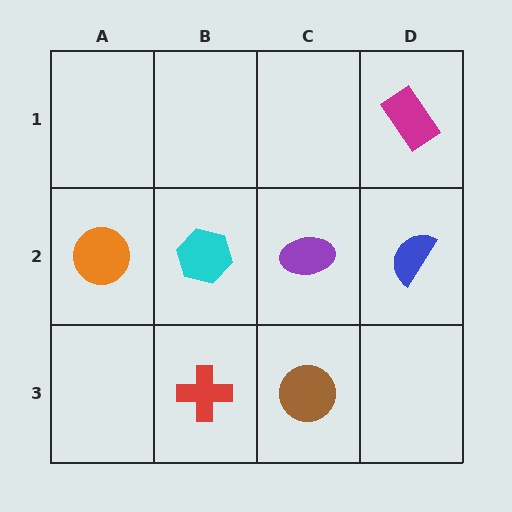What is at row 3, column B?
A red cross.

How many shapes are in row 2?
4 shapes.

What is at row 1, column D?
A magenta rectangle.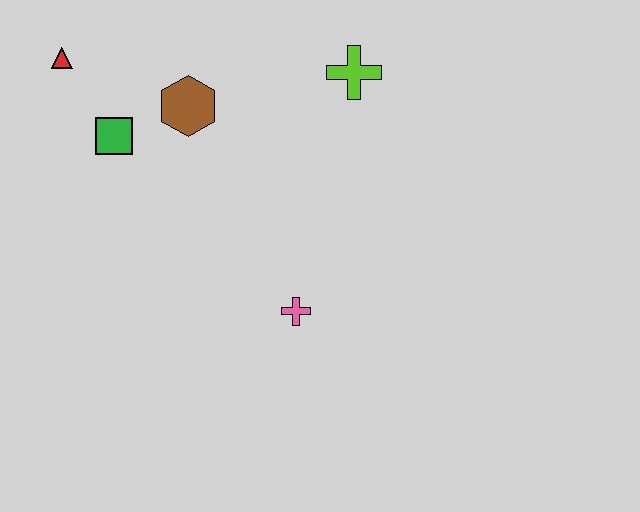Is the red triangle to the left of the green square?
Yes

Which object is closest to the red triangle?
The green square is closest to the red triangle.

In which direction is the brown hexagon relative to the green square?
The brown hexagon is to the right of the green square.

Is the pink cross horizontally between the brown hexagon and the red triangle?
No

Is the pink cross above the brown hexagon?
No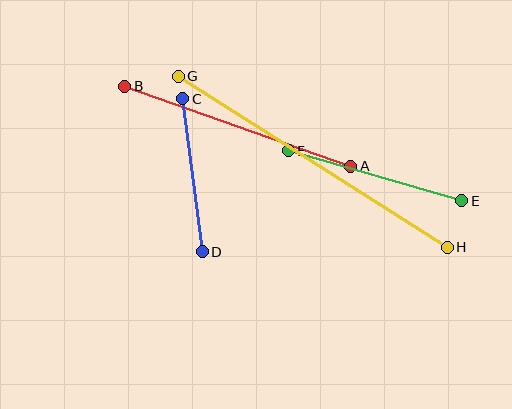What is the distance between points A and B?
The distance is approximately 240 pixels.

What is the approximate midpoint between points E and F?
The midpoint is at approximately (375, 176) pixels.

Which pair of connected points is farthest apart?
Points G and H are farthest apart.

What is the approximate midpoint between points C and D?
The midpoint is at approximately (193, 175) pixels.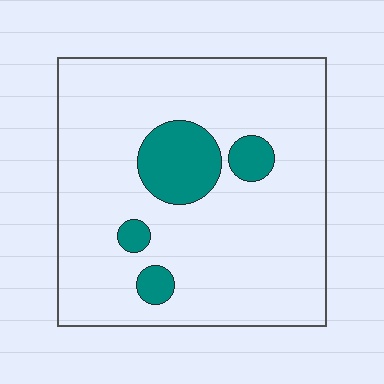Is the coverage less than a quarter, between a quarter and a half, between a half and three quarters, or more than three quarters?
Less than a quarter.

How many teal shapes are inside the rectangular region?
4.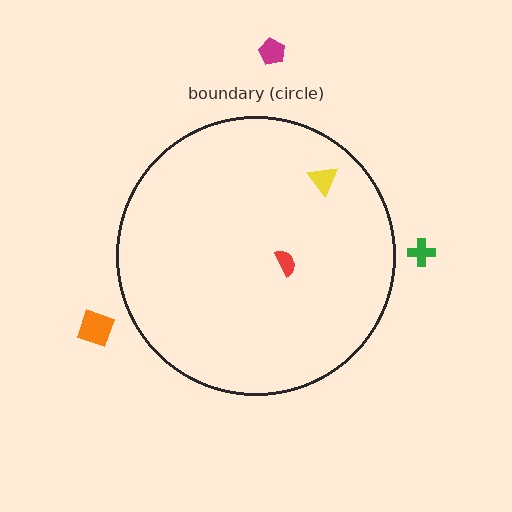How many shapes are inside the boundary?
2 inside, 3 outside.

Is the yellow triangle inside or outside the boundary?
Inside.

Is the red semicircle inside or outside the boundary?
Inside.